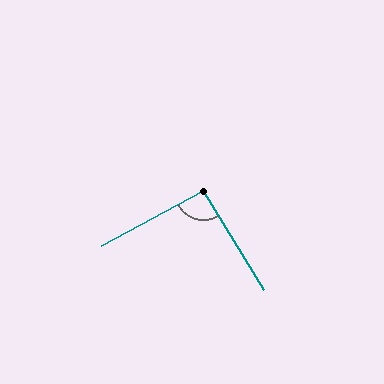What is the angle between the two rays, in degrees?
Approximately 93 degrees.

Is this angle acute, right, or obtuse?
It is approximately a right angle.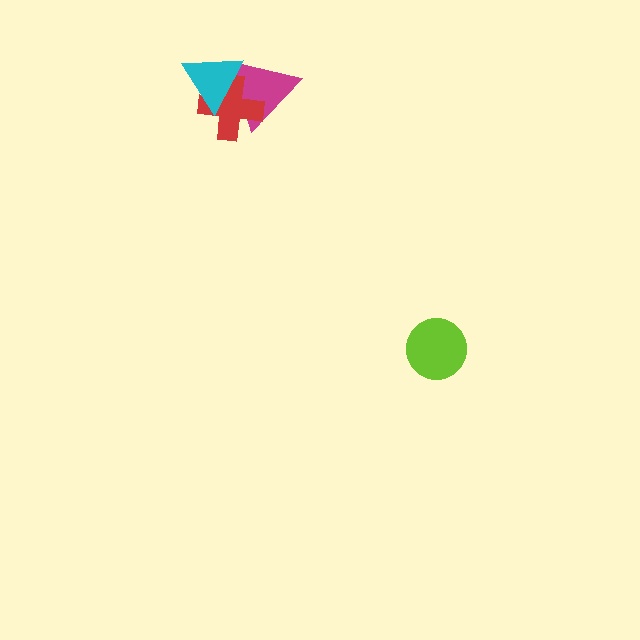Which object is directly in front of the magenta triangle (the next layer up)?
The red cross is directly in front of the magenta triangle.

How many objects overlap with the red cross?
2 objects overlap with the red cross.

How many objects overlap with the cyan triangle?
2 objects overlap with the cyan triangle.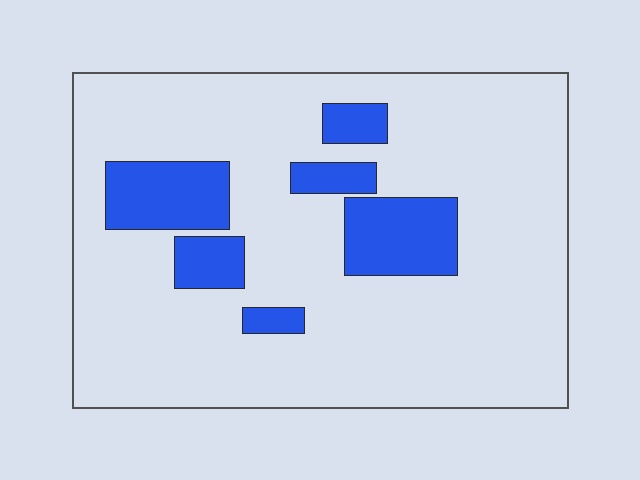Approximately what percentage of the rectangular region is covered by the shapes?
Approximately 15%.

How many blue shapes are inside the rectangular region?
6.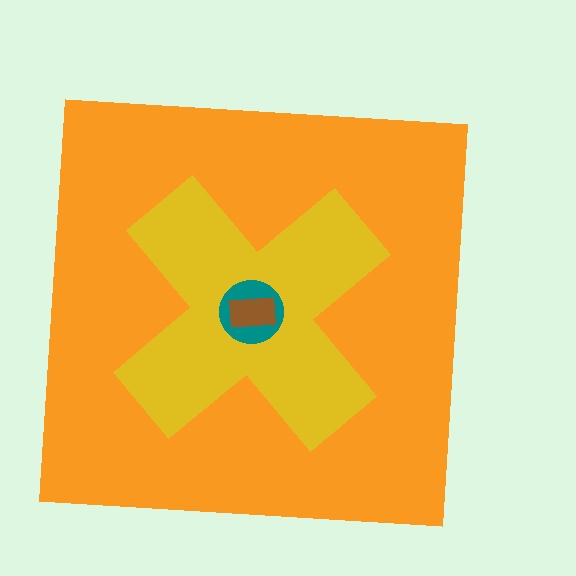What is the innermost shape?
The brown rectangle.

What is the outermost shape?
The orange square.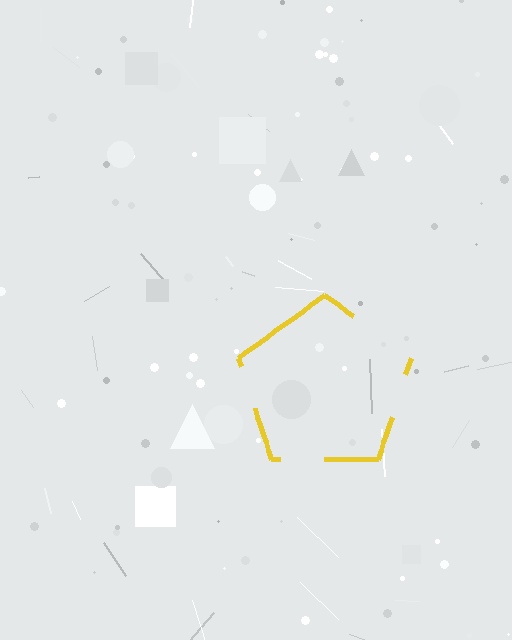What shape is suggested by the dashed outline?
The dashed outline suggests a pentagon.